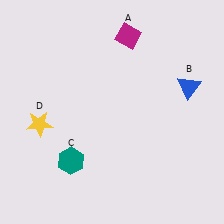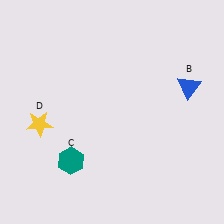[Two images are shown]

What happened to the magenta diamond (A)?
The magenta diamond (A) was removed in Image 2. It was in the top-right area of Image 1.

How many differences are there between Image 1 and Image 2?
There is 1 difference between the two images.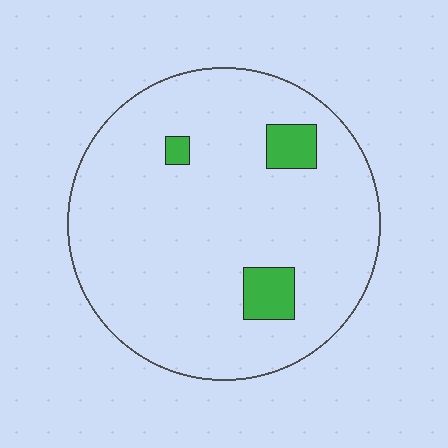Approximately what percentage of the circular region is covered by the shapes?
Approximately 5%.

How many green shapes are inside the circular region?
3.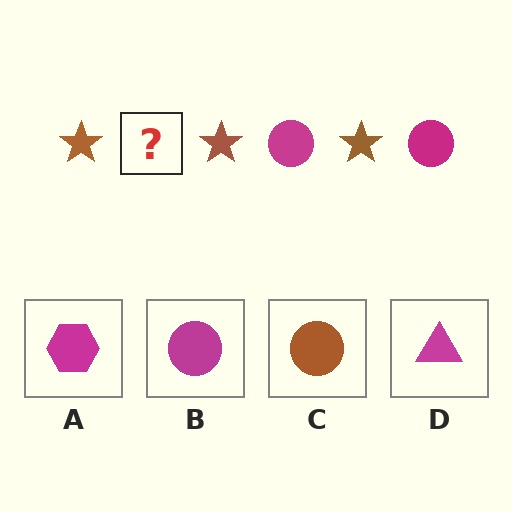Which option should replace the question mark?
Option B.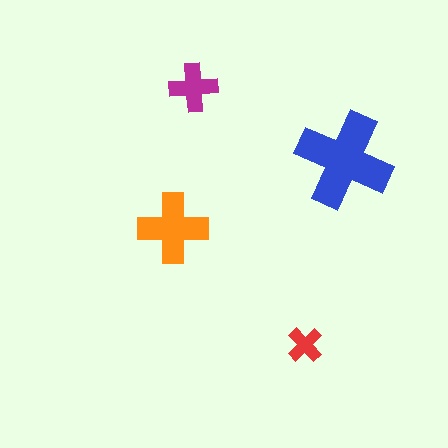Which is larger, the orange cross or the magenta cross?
The orange one.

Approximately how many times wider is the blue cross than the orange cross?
About 1.5 times wider.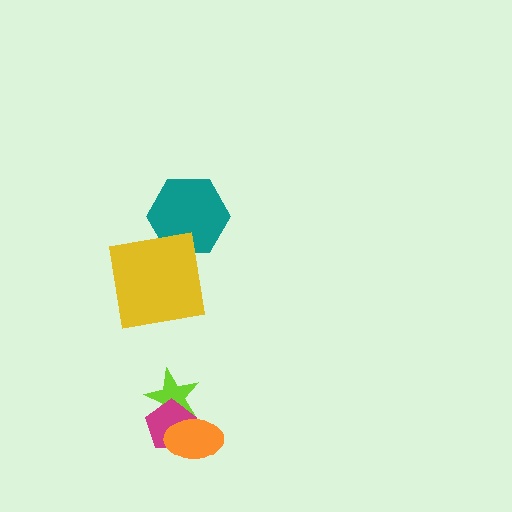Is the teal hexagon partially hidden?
Yes, it is partially covered by another shape.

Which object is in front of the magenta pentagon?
The orange ellipse is in front of the magenta pentagon.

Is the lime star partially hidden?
Yes, it is partially covered by another shape.